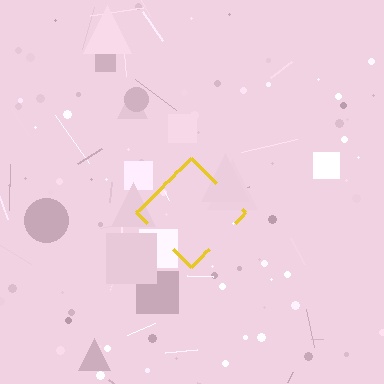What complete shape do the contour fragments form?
The contour fragments form a diamond.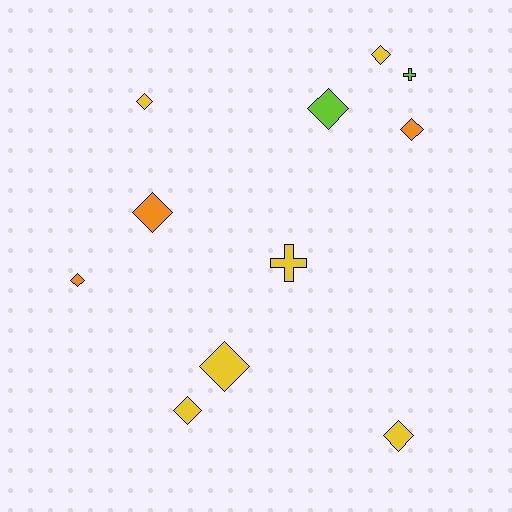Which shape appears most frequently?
Diamond, with 9 objects.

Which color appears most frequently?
Yellow, with 6 objects.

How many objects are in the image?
There are 11 objects.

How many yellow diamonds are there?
There are 5 yellow diamonds.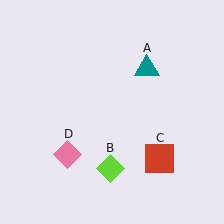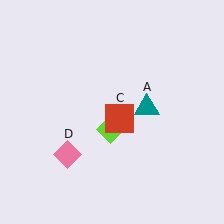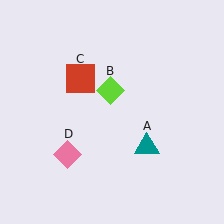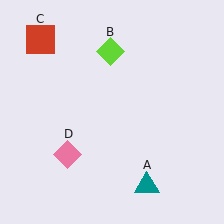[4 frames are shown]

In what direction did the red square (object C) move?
The red square (object C) moved up and to the left.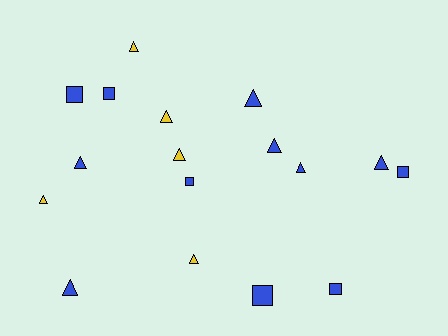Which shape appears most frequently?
Triangle, with 11 objects.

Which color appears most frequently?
Blue, with 12 objects.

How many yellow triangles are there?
There are 5 yellow triangles.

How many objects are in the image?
There are 17 objects.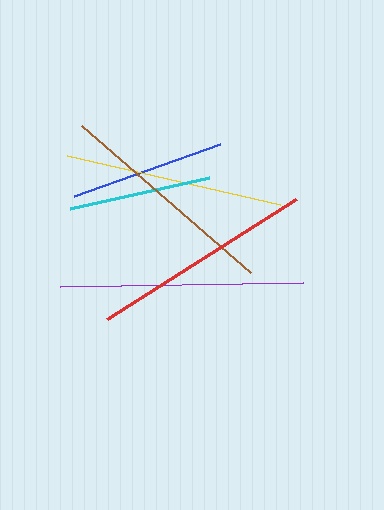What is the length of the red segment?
The red segment is approximately 224 pixels long.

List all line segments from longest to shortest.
From longest to shortest: purple, red, brown, yellow, blue, cyan.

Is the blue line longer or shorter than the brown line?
The brown line is longer than the blue line.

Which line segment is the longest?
The purple line is the longest at approximately 242 pixels.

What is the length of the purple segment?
The purple segment is approximately 242 pixels long.